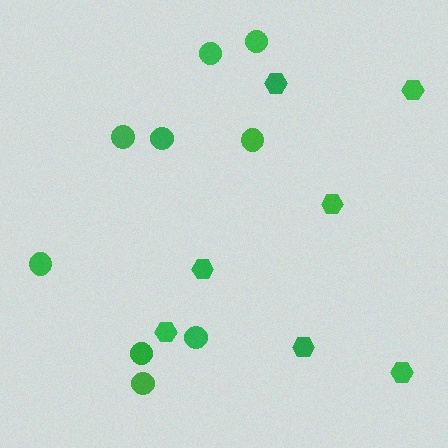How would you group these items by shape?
There are 2 groups: one group of circles (9) and one group of hexagons (7).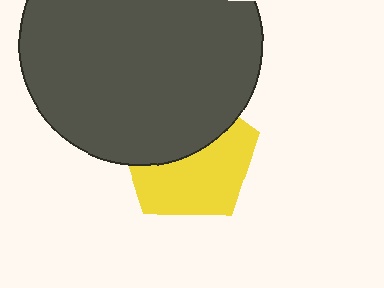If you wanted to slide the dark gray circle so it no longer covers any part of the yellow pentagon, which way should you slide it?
Slide it up — that is the most direct way to separate the two shapes.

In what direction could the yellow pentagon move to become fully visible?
The yellow pentagon could move down. That would shift it out from behind the dark gray circle entirely.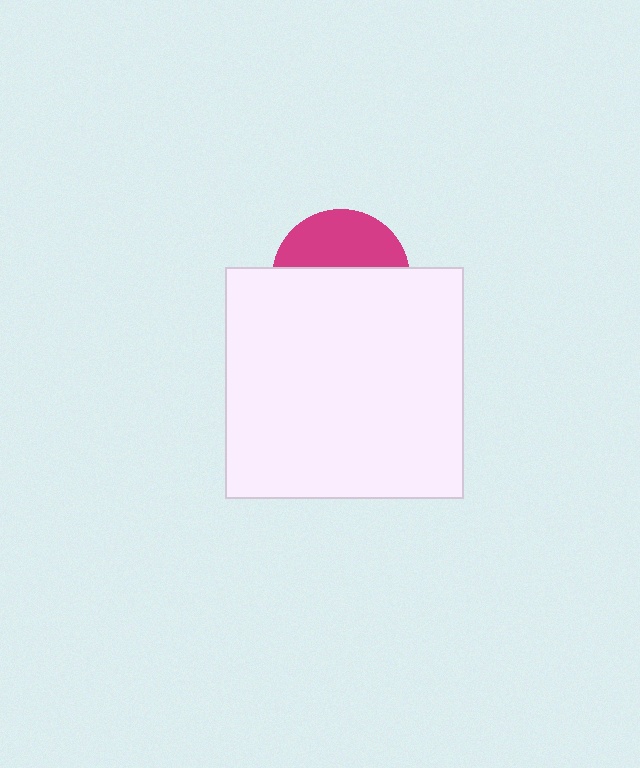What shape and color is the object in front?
The object in front is a white rectangle.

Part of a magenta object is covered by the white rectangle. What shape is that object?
It is a circle.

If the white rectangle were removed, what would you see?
You would see the complete magenta circle.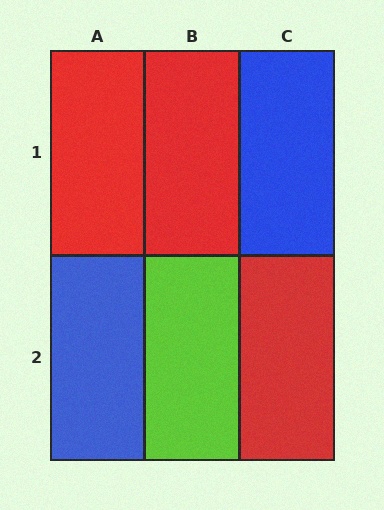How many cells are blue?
2 cells are blue.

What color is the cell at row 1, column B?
Red.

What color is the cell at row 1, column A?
Red.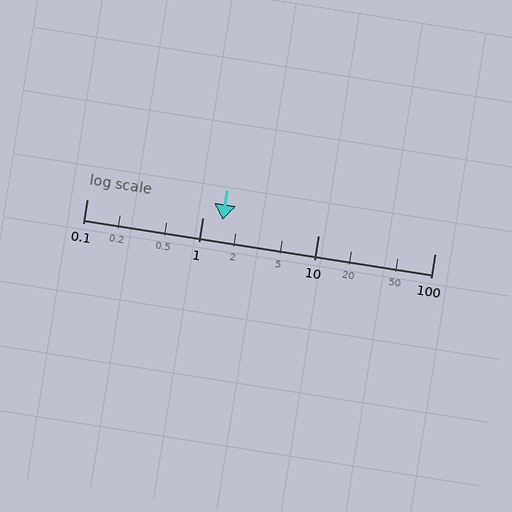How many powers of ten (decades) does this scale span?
The scale spans 3 decades, from 0.1 to 100.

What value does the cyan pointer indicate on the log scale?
The pointer indicates approximately 1.5.